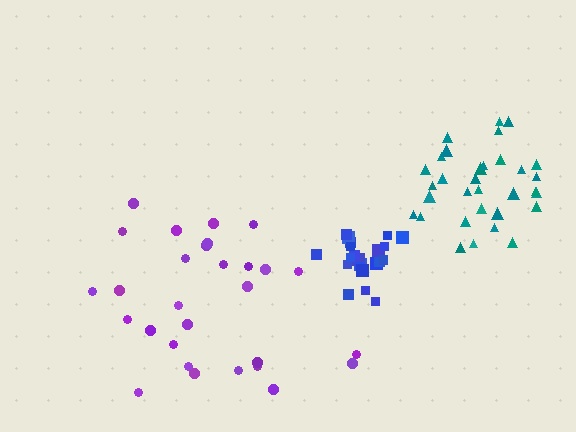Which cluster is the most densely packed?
Blue.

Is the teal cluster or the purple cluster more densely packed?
Teal.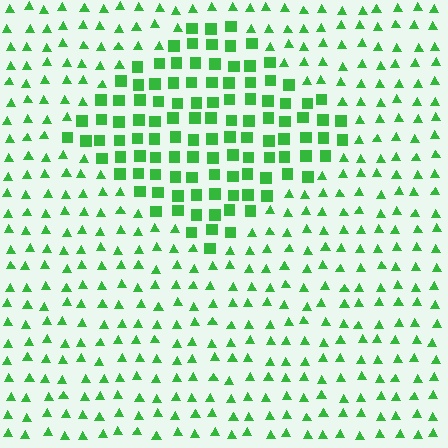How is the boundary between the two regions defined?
The boundary is defined by a change in element shape: squares inside vs. triangles outside. All elements share the same color and spacing.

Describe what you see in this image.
The image is filled with small green elements arranged in a uniform grid. A diamond-shaped region contains squares, while the surrounding area contains triangles. The boundary is defined purely by the change in element shape.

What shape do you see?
I see a diamond.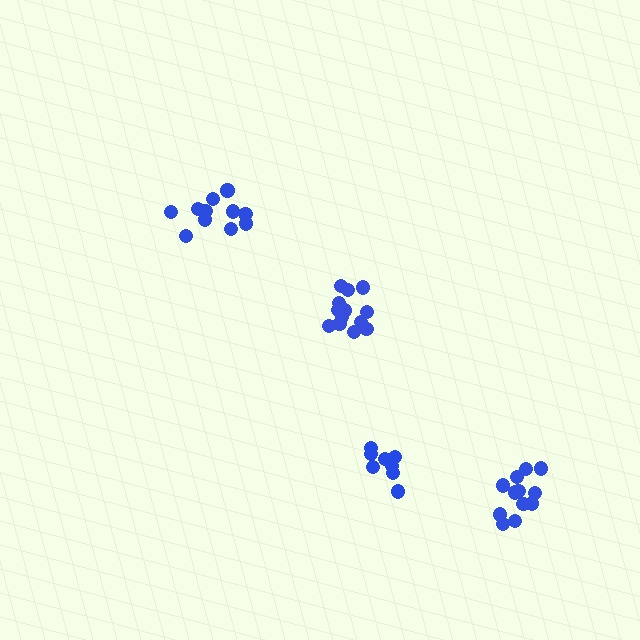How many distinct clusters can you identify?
There are 4 distinct clusters.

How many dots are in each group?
Group 1: 8 dots, Group 2: 13 dots, Group 3: 13 dots, Group 4: 11 dots (45 total).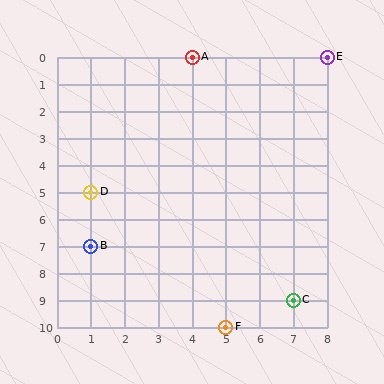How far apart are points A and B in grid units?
Points A and B are 3 columns and 7 rows apart (about 7.6 grid units diagonally).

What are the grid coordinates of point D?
Point D is at grid coordinates (1, 5).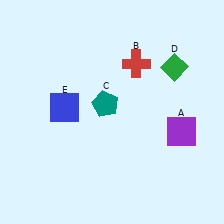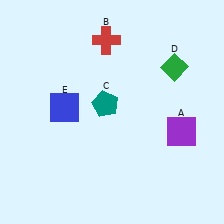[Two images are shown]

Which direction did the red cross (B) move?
The red cross (B) moved left.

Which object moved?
The red cross (B) moved left.